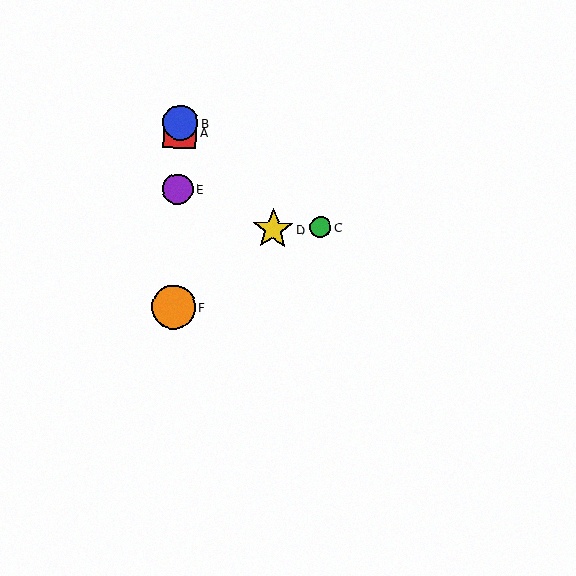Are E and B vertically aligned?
Yes, both are at x≈178.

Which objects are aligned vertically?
Objects A, B, E, F are aligned vertically.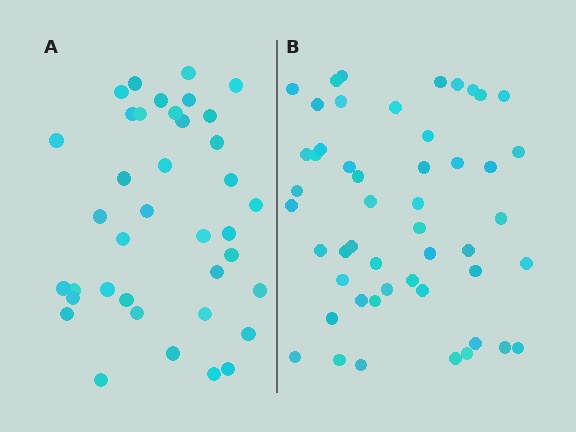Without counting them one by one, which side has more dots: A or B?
Region B (the right region) has more dots.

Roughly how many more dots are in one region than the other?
Region B has roughly 12 or so more dots than region A.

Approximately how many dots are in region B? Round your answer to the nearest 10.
About 50 dots.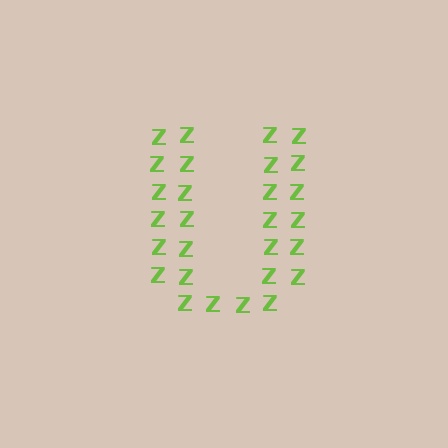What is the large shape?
The large shape is the letter U.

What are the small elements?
The small elements are letter Z's.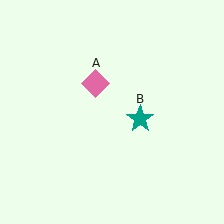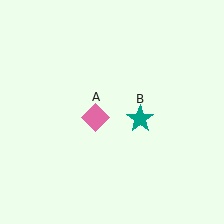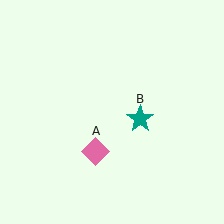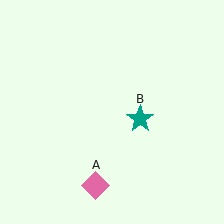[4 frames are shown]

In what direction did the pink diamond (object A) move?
The pink diamond (object A) moved down.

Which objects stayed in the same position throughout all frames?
Teal star (object B) remained stationary.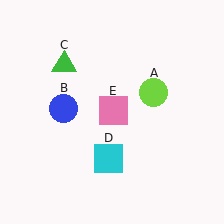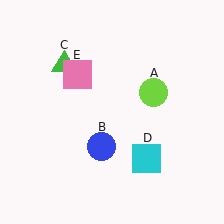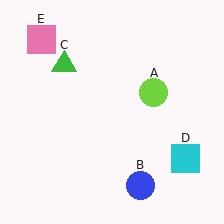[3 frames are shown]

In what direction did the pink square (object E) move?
The pink square (object E) moved up and to the left.